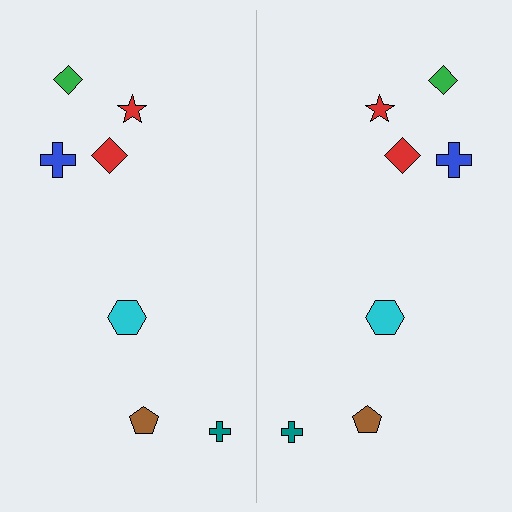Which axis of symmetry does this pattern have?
The pattern has a vertical axis of symmetry running through the center of the image.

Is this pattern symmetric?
Yes, this pattern has bilateral (reflection) symmetry.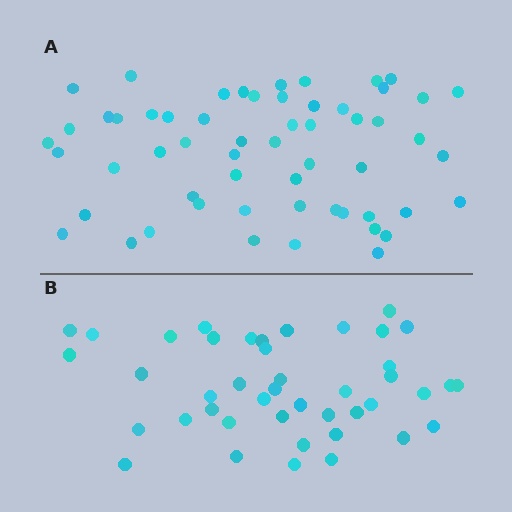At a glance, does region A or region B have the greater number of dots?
Region A (the top region) has more dots.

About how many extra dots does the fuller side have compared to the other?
Region A has approximately 15 more dots than region B.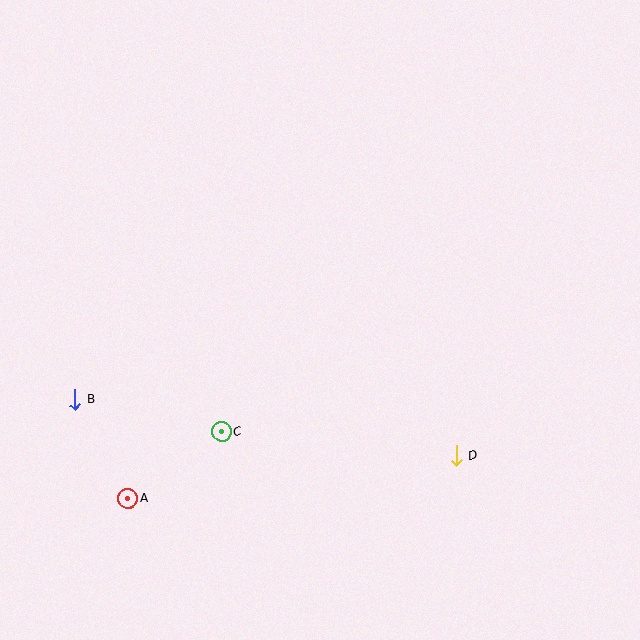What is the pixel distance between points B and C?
The distance between B and C is 150 pixels.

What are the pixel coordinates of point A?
Point A is at (128, 498).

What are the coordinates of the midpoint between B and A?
The midpoint between B and A is at (102, 449).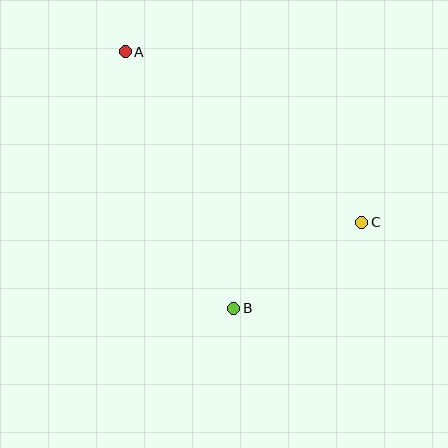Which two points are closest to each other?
Points B and C are closest to each other.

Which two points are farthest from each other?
Points A and C are farthest from each other.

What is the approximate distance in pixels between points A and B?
The distance between A and B is approximately 278 pixels.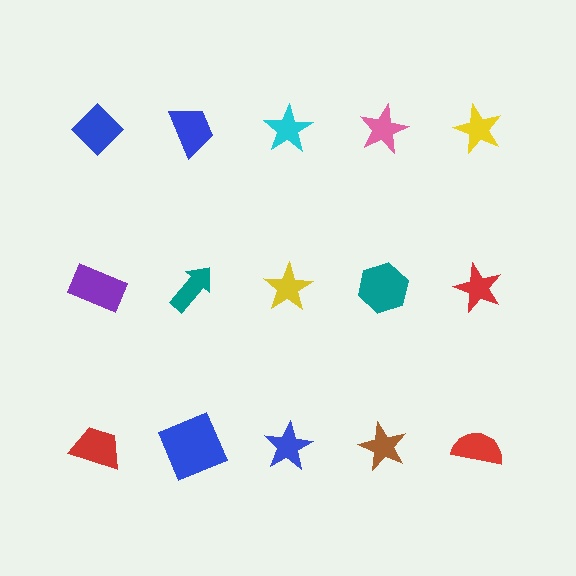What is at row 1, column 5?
A yellow star.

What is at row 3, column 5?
A red semicircle.